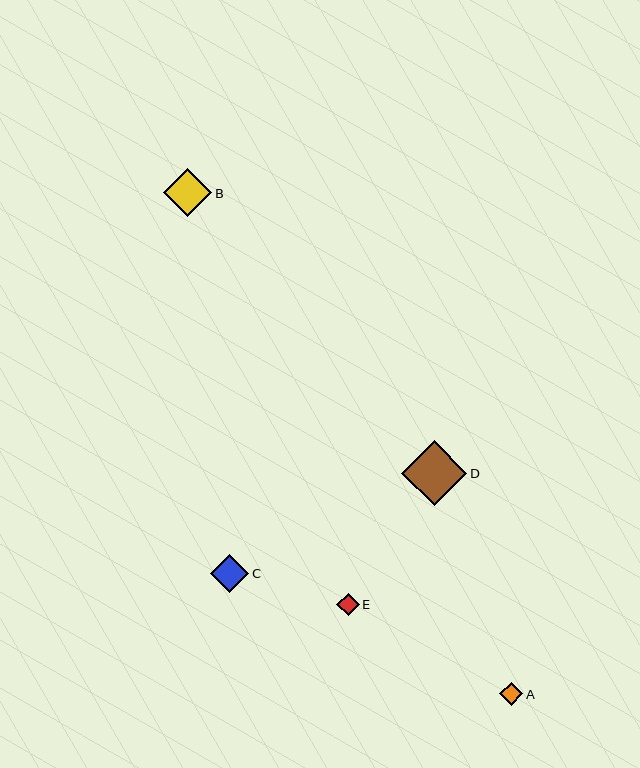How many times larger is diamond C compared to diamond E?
Diamond C is approximately 1.7 times the size of diamond E.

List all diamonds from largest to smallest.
From largest to smallest: D, B, C, A, E.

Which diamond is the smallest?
Diamond E is the smallest with a size of approximately 22 pixels.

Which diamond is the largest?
Diamond D is the largest with a size of approximately 65 pixels.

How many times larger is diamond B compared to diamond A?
Diamond B is approximately 2.1 times the size of diamond A.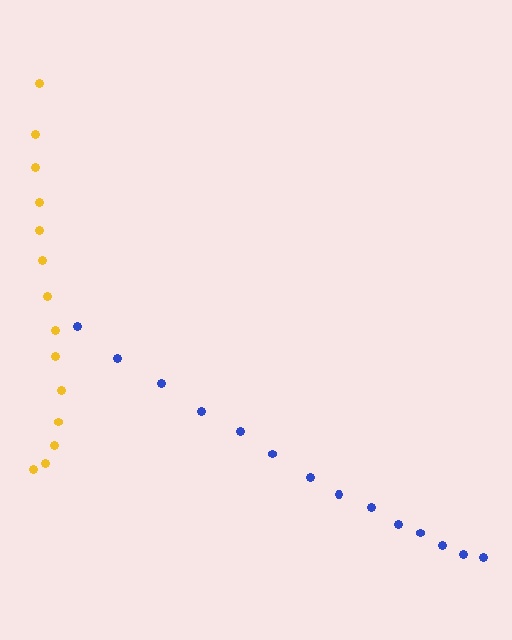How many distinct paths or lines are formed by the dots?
There are 2 distinct paths.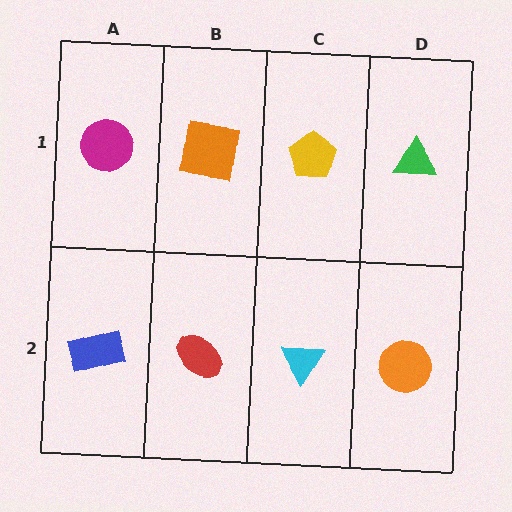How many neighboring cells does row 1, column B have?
3.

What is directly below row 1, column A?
A blue rectangle.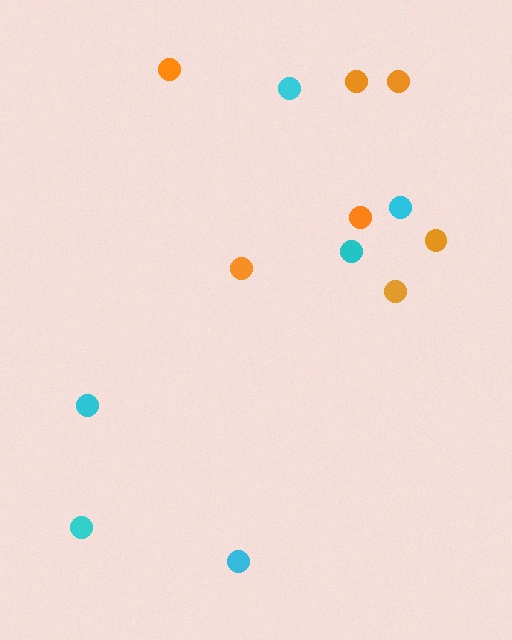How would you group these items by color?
There are 2 groups: one group of orange circles (7) and one group of cyan circles (6).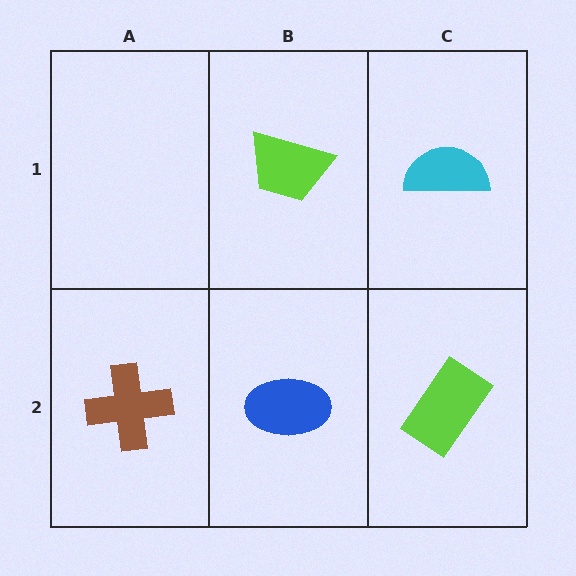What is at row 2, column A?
A brown cross.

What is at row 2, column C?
A lime rectangle.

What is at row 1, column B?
A lime trapezoid.